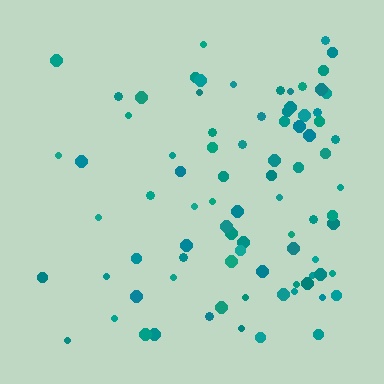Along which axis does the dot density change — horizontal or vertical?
Horizontal.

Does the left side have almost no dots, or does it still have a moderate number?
Still a moderate number, just noticeably fewer than the right.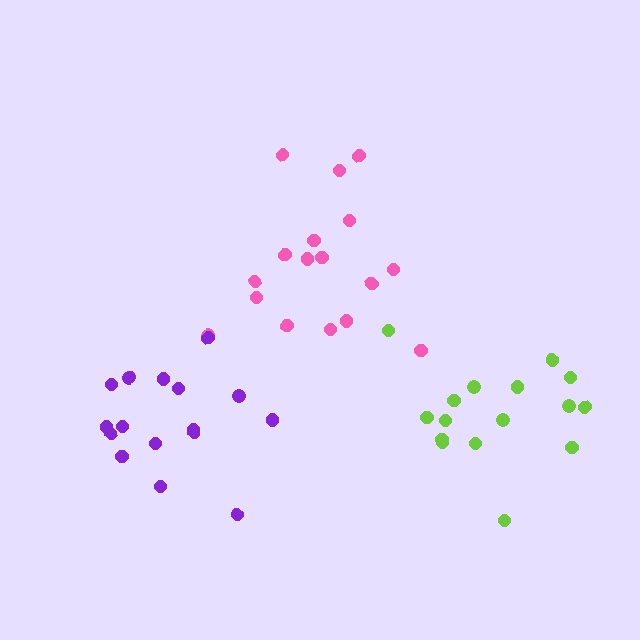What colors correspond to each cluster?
The clusters are colored: pink, purple, lime.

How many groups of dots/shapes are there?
There are 3 groups.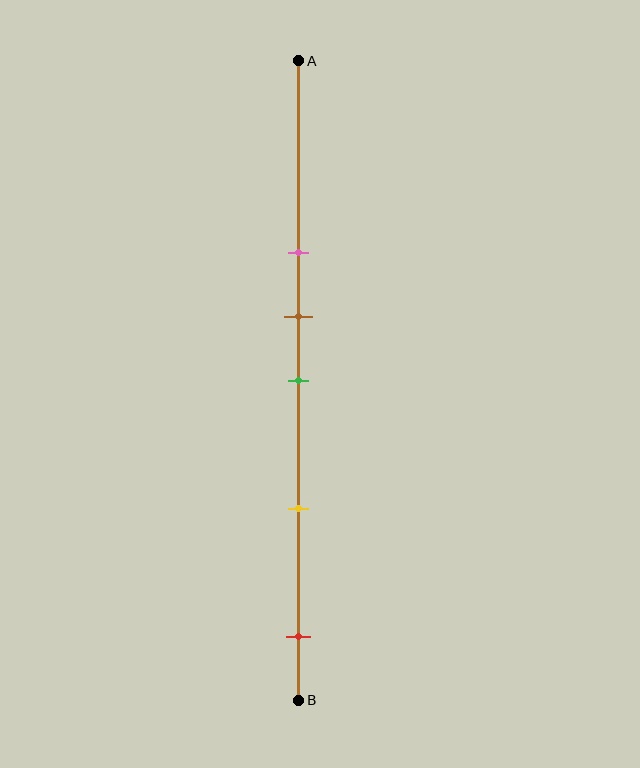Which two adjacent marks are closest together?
The brown and green marks are the closest adjacent pair.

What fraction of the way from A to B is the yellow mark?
The yellow mark is approximately 70% (0.7) of the way from A to B.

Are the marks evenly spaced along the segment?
No, the marks are not evenly spaced.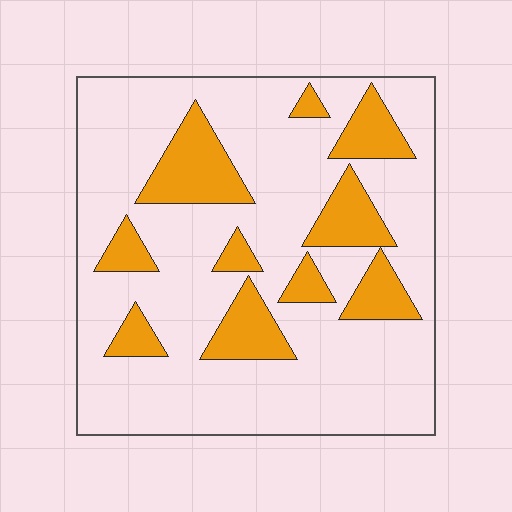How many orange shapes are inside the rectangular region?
10.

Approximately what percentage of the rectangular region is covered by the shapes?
Approximately 20%.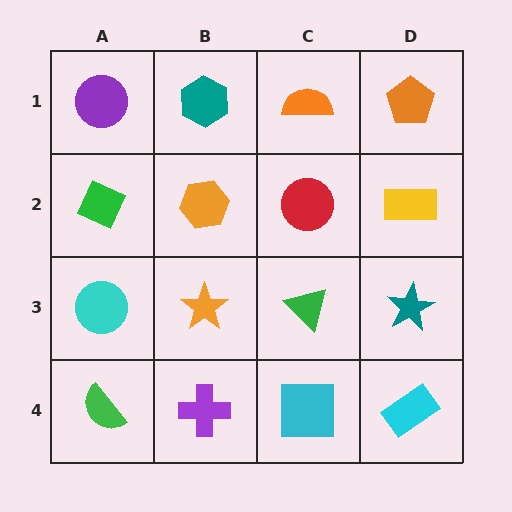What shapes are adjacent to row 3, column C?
A red circle (row 2, column C), a cyan square (row 4, column C), an orange star (row 3, column B), a teal star (row 3, column D).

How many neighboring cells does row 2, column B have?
4.